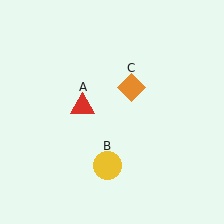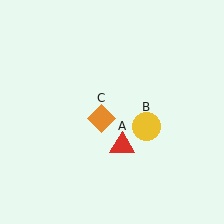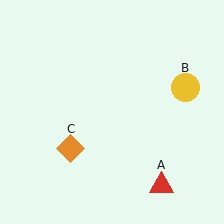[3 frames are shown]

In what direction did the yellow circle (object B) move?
The yellow circle (object B) moved up and to the right.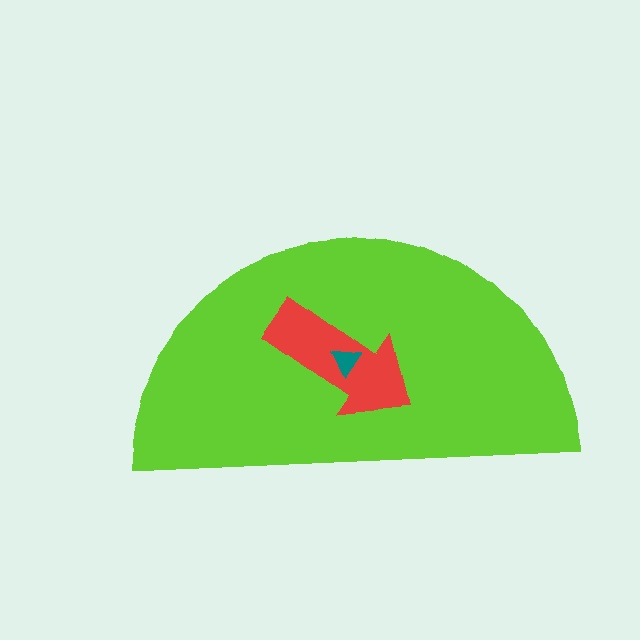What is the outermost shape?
The lime semicircle.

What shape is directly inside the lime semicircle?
The red arrow.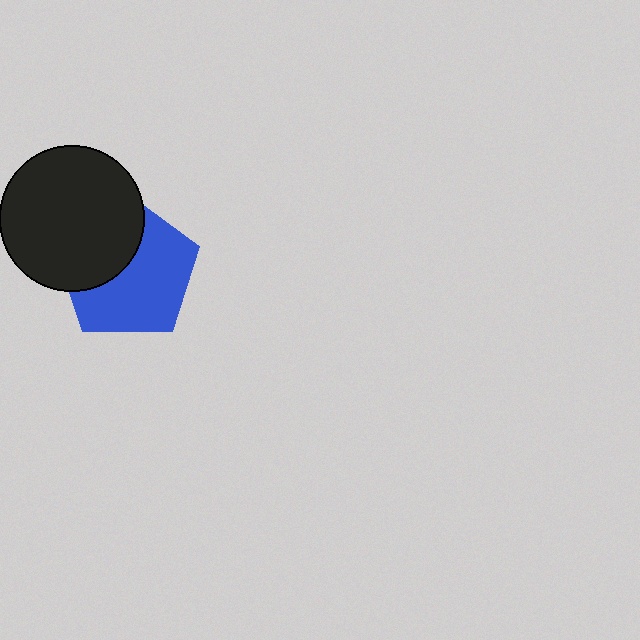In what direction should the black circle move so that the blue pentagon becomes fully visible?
The black circle should move toward the upper-left. That is the shortest direction to clear the overlap and leave the blue pentagon fully visible.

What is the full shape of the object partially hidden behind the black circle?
The partially hidden object is a blue pentagon.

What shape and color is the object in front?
The object in front is a black circle.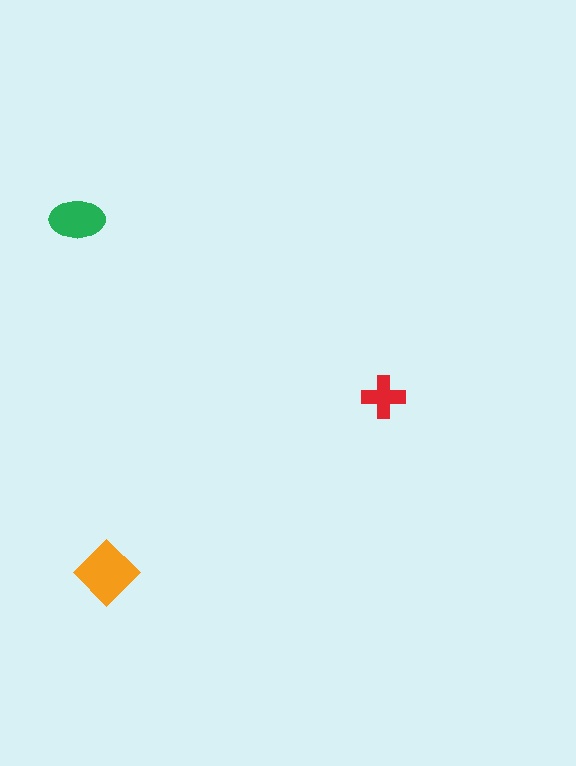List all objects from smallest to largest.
The red cross, the green ellipse, the orange diamond.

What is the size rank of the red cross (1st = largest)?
3rd.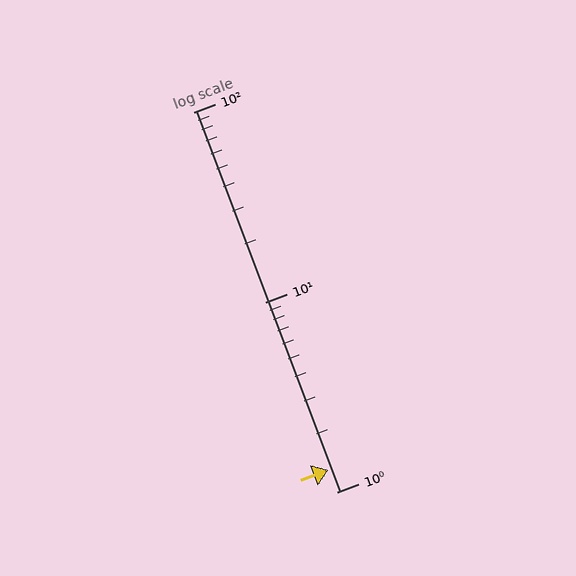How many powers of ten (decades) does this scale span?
The scale spans 2 decades, from 1 to 100.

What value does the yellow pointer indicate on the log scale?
The pointer indicates approximately 1.3.